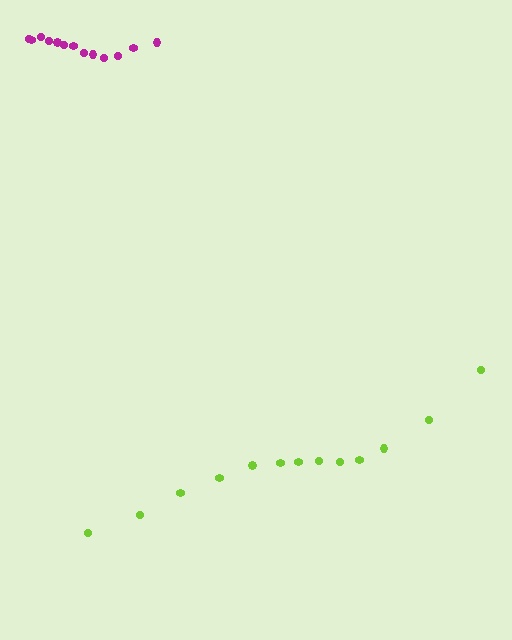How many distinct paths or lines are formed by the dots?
There are 2 distinct paths.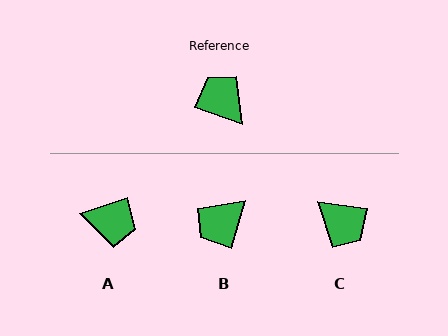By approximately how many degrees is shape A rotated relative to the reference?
Approximately 142 degrees clockwise.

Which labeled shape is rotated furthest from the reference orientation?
C, about 168 degrees away.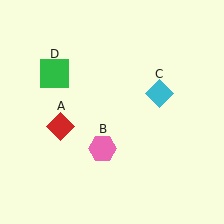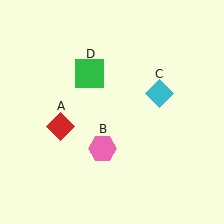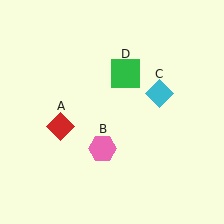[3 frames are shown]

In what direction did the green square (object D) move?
The green square (object D) moved right.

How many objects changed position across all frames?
1 object changed position: green square (object D).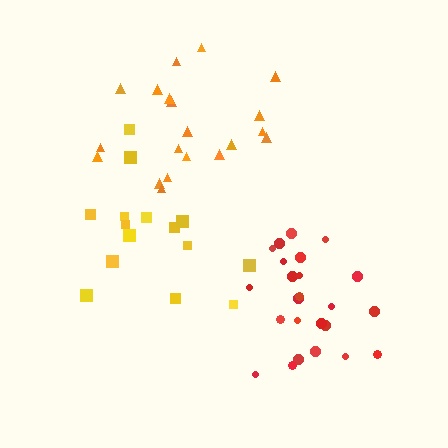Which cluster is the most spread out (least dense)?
Yellow.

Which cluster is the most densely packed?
Red.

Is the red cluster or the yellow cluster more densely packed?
Red.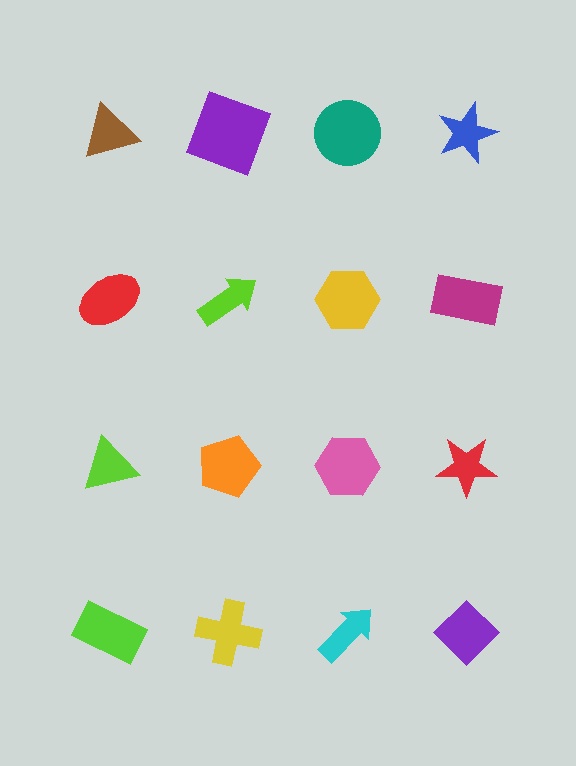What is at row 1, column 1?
A brown triangle.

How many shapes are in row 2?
4 shapes.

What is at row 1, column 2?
A purple square.